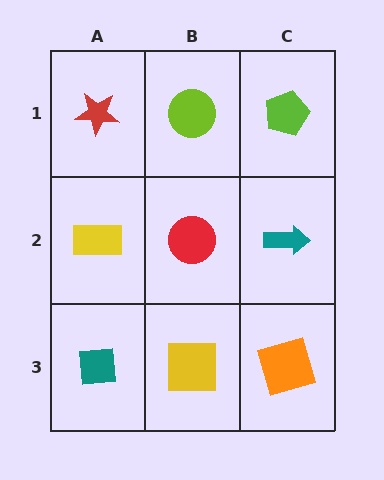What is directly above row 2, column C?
A lime pentagon.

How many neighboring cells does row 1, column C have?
2.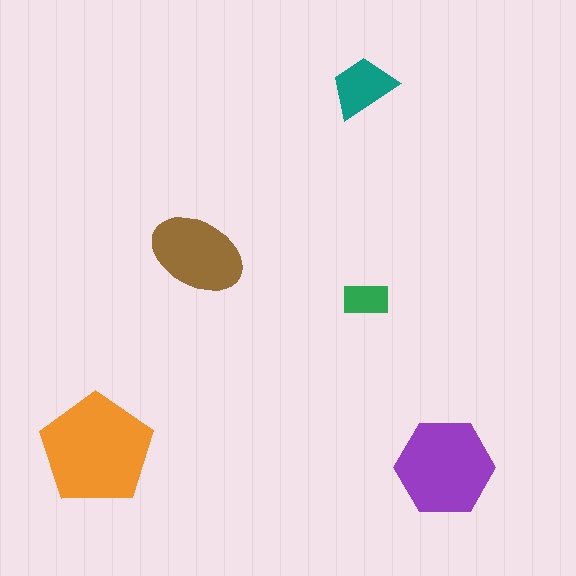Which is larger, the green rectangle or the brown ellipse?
The brown ellipse.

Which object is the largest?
The orange pentagon.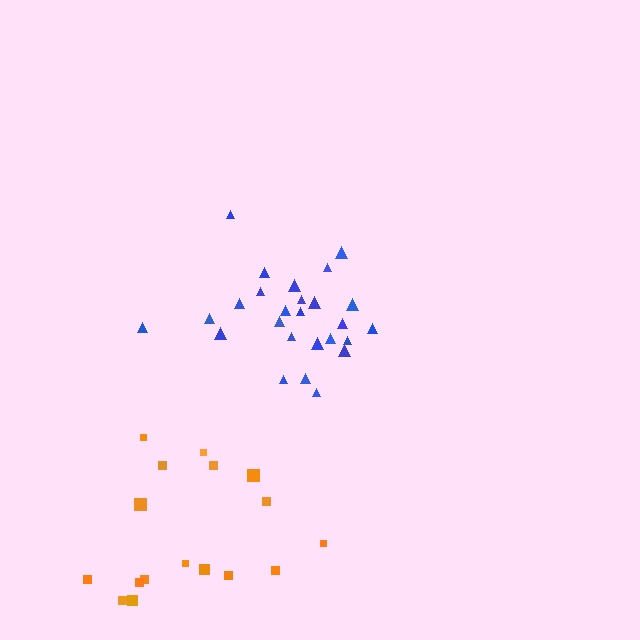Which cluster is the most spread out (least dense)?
Orange.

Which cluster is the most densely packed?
Blue.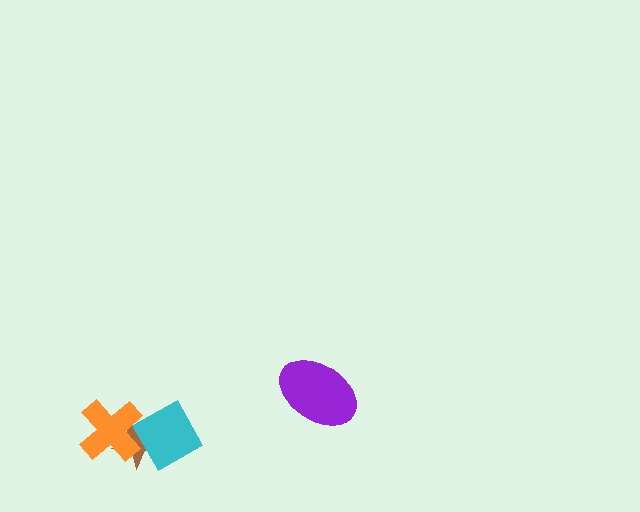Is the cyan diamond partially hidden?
No, no other shape covers it.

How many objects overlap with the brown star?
2 objects overlap with the brown star.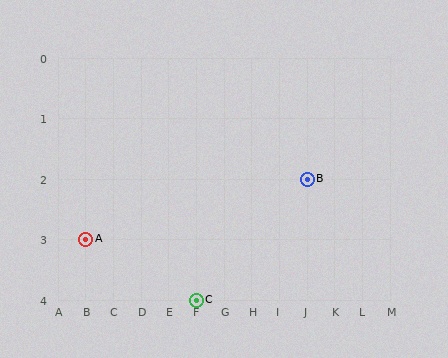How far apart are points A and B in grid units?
Points A and B are 8 columns and 1 row apart (about 8.1 grid units diagonally).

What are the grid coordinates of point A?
Point A is at grid coordinates (B, 3).